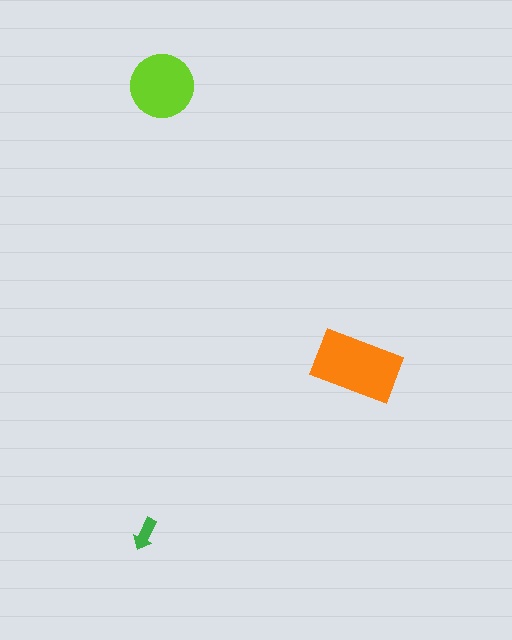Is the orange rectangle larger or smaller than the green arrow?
Larger.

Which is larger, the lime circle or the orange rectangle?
The orange rectangle.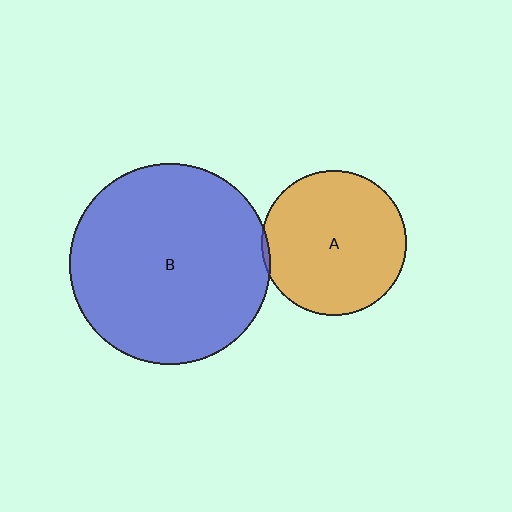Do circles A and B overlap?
Yes.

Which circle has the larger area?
Circle B (blue).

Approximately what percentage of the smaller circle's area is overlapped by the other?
Approximately 5%.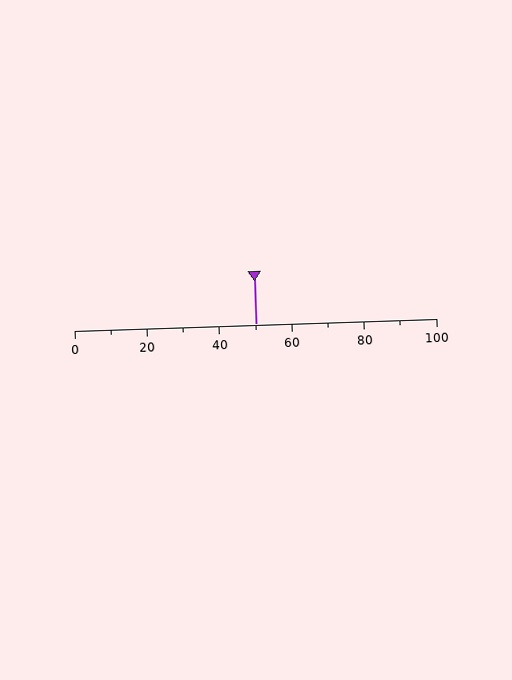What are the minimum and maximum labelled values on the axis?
The axis runs from 0 to 100.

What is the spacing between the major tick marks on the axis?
The major ticks are spaced 20 apart.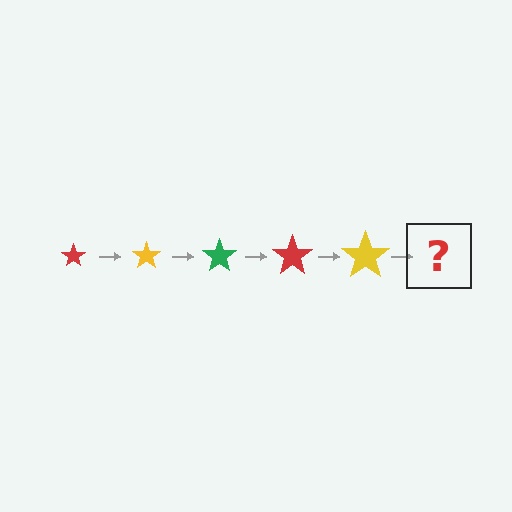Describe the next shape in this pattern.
It should be a green star, larger than the previous one.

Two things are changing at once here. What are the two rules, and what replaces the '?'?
The two rules are that the star grows larger each step and the color cycles through red, yellow, and green. The '?' should be a green star, larger than the previous one.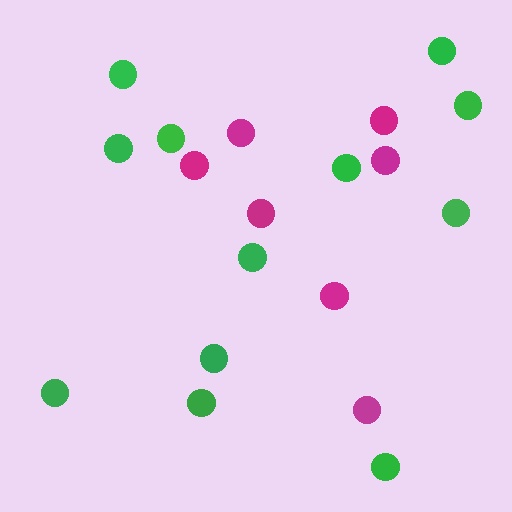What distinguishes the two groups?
There are 2 groups: one group of magenta circles (7) and one group of green circles (12).